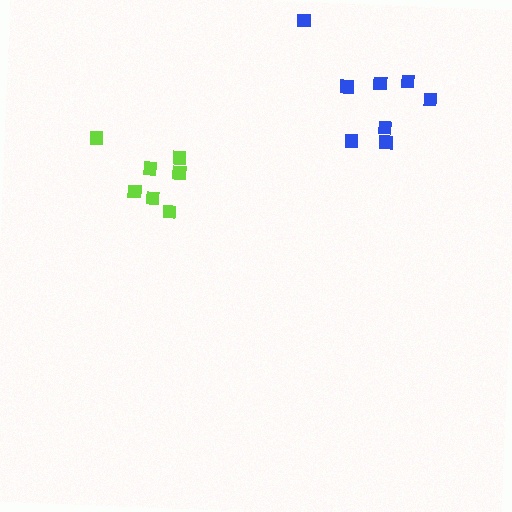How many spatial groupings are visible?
There are 2 spatial groupings.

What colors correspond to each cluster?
The clusters are colored: blue, lime.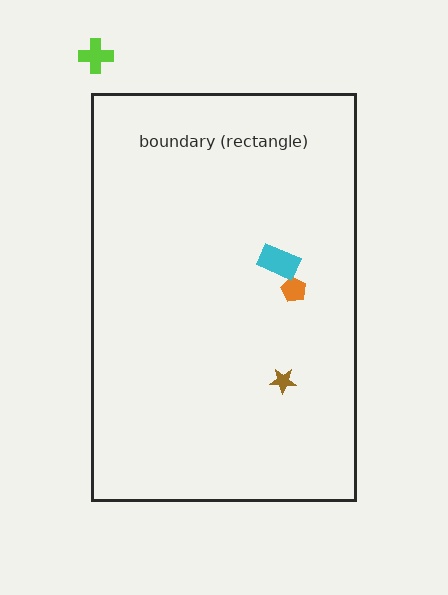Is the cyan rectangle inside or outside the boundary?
Inside.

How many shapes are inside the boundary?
3 inside, 1 outside.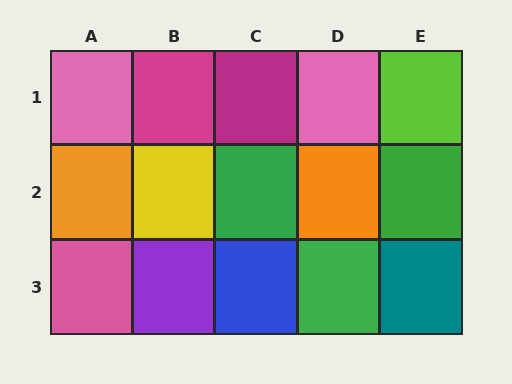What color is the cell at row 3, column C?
Blue.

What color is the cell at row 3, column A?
Pink.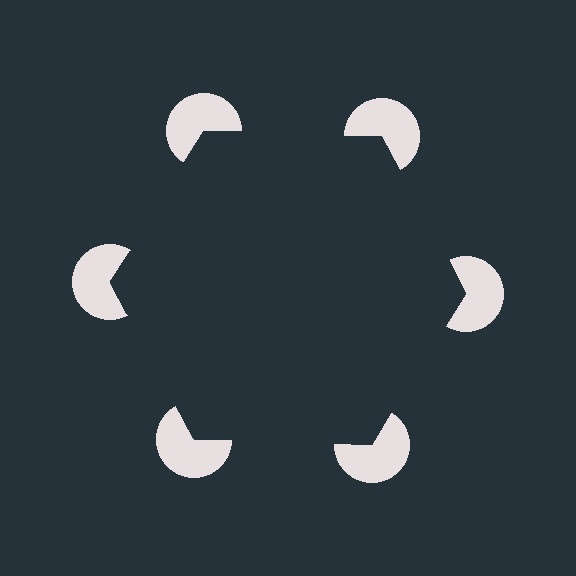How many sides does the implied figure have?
6 sides.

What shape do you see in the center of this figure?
An illusory hexagon — its edges are inferred from the aligned wedge cuts in the pac-man discs, not physically drawn.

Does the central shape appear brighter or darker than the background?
It typically appears slightly darker than the background, even though no actual brightness change is drawn.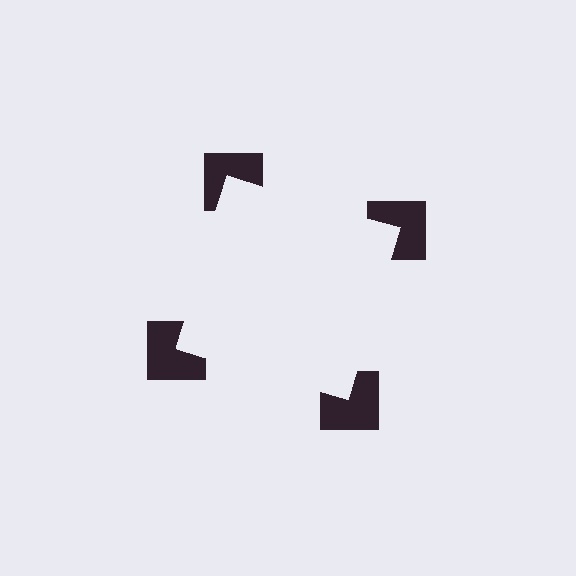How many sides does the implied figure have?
4 sides.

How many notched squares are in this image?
There are 4 — one at each vertex of the illusory square.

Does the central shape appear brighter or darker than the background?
It typically appears slightly brighter than the background, even though no actual brightness change is drawn.